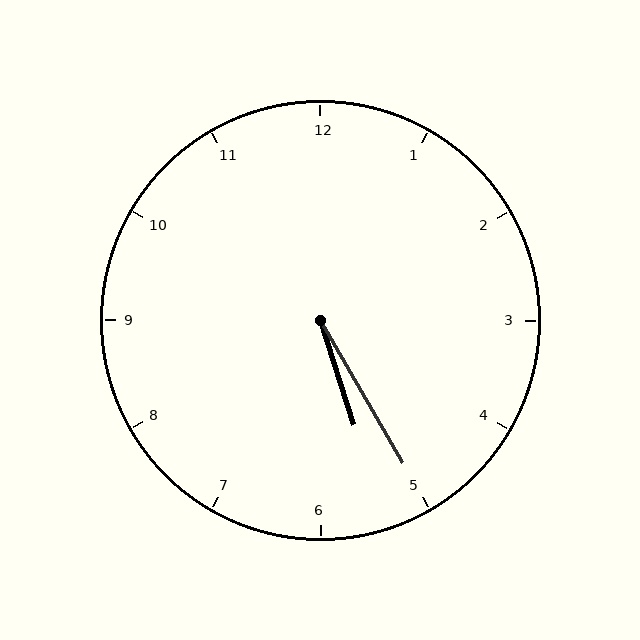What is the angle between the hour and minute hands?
Approximately 12 degrees.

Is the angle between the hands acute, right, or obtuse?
It is acute.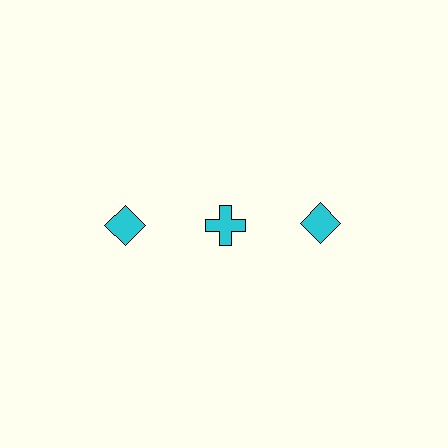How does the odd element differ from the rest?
It has a different shape: cross instead of diamond.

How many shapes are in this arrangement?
There are 3 shapes arranged in a grid pattern.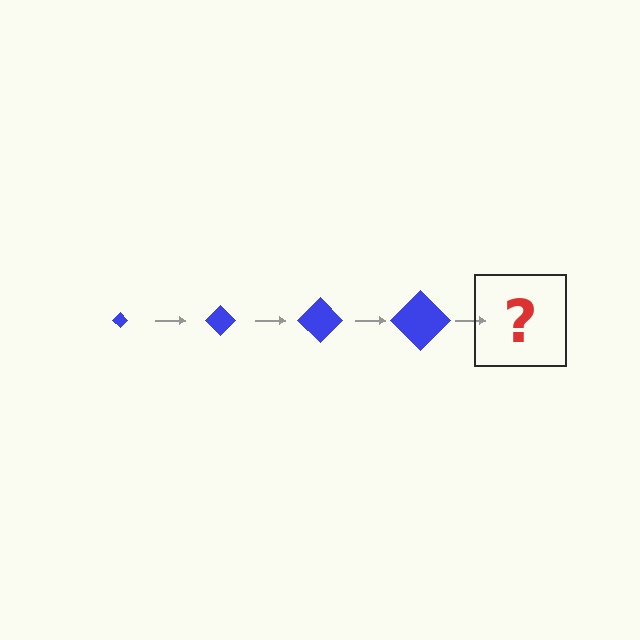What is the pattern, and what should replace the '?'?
The pattern is that the diamond gets progressively larger each step. The '?' should be a blue diamond, larger than the previous one.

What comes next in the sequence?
The next element should be a blue diamond, larger than the previous one.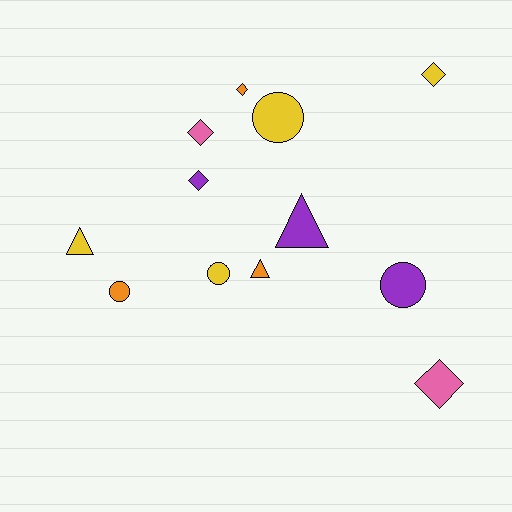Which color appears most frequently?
Yellow, with 4 objects.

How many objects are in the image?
There are 12 objects.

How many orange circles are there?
There is 1 orange circle.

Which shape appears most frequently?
Diamond, with 5 objects.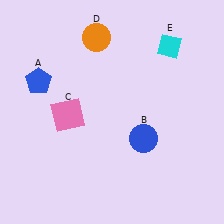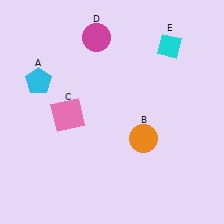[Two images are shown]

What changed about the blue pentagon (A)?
In Image 1, A is blue. In Image 2, it changed to cyan.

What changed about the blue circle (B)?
In Image 1, B is blue. In Image 2, it changed to orange.